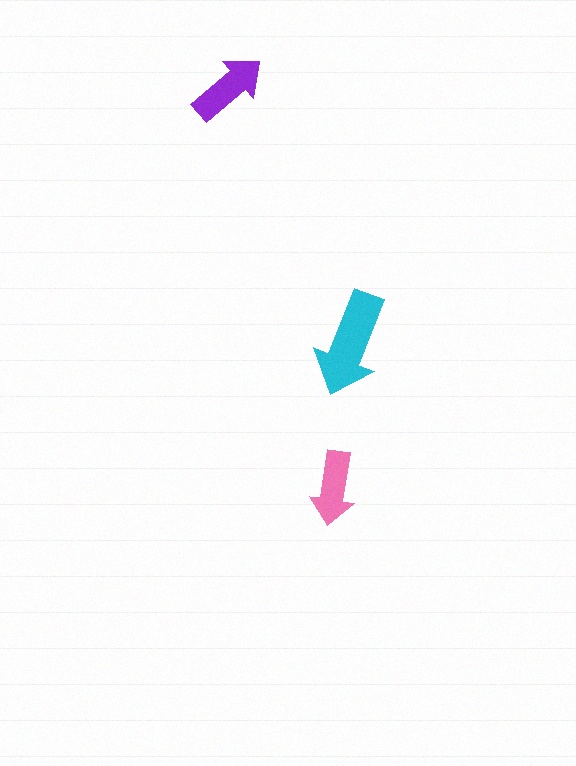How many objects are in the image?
There are 3 objects in the image.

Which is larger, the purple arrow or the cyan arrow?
The cyan one.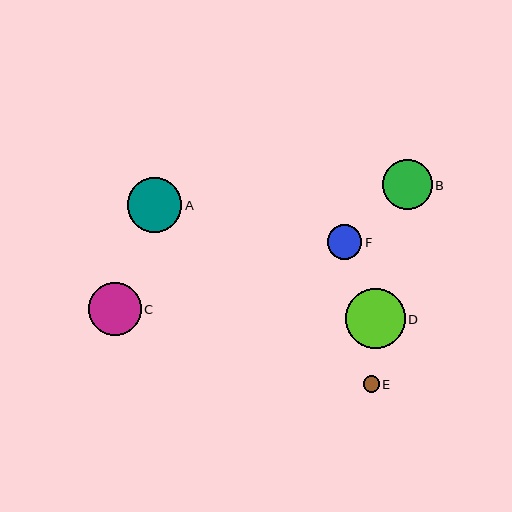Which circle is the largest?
Circle D is the largest with a size of approximately 60 pixels.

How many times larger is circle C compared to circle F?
Circle C is approximately 1.5 times the size of circle F.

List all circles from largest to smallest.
From largest to smallest: D, A, C, B, F, E.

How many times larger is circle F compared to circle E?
Circle F is approximately 2.1 times the size of circle E.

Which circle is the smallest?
Circle E is the smallest with a size of approximately 16 pixels.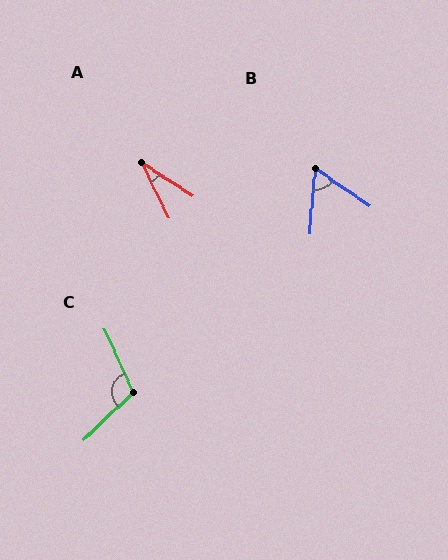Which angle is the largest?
C, at approximately 109 degrees.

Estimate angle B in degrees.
Approximately 61 degrees.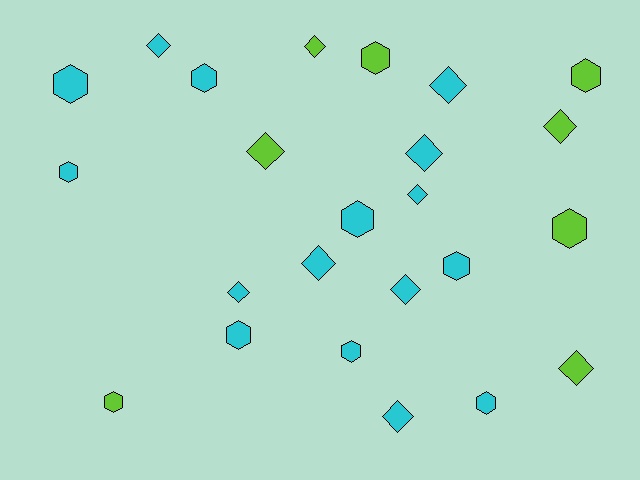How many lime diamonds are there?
There are 4 lime diamonds.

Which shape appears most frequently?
Diamond, with 12 objects.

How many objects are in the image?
There are 24 objects.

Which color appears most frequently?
Cyan, with 16 objects.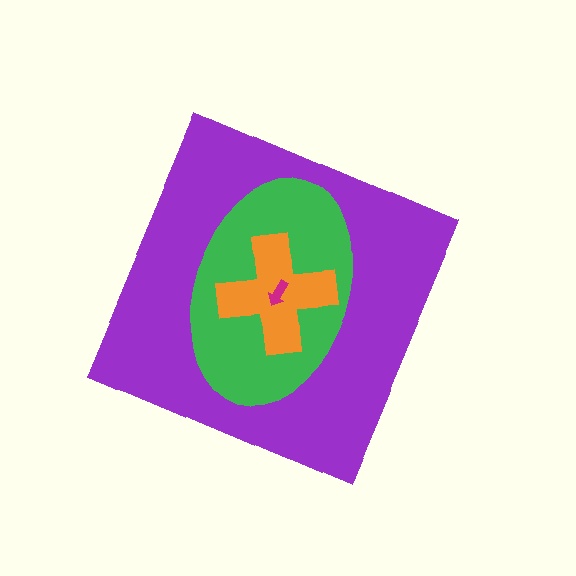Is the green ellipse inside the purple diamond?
Yes.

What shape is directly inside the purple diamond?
The green ellipse.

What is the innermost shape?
The magenta arrow.